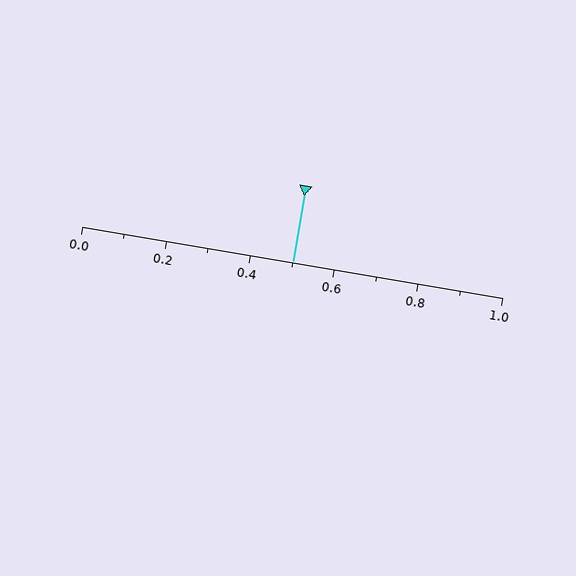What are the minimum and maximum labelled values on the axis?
The axis runs from 0.0 to 1.0.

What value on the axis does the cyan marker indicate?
The marker indicates approximately 0.5.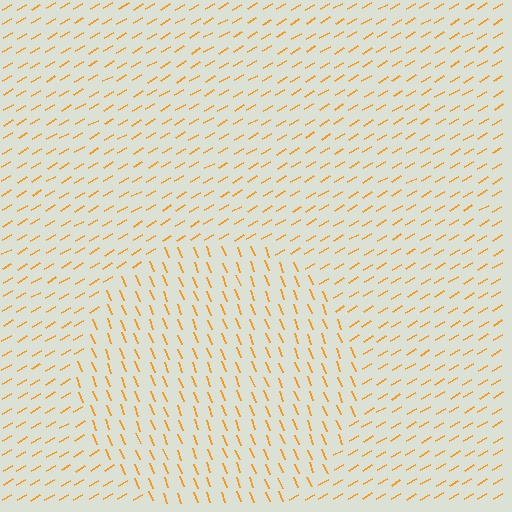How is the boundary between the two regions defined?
The boundary is defined purely by a change in line orientation (approximately 81 degrees difference). All lines are the same color and thickness.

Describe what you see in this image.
The image is filled with small orange line segments. A circle region in the image has lines oriented differently from the surrounding lines, creating a visible texture boundary.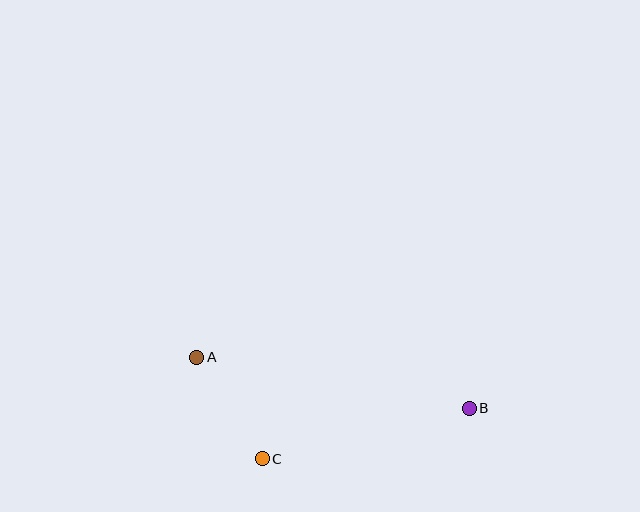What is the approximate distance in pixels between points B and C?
The distance between B and C is approximately 213 pixels.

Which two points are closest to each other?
Points A and C are closest to each other.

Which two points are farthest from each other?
Points A and B are farthest from each other.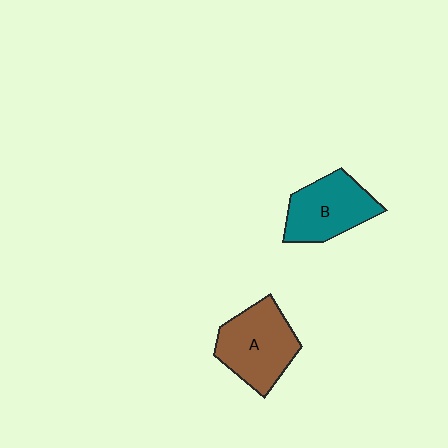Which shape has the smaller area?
Shape B (teal).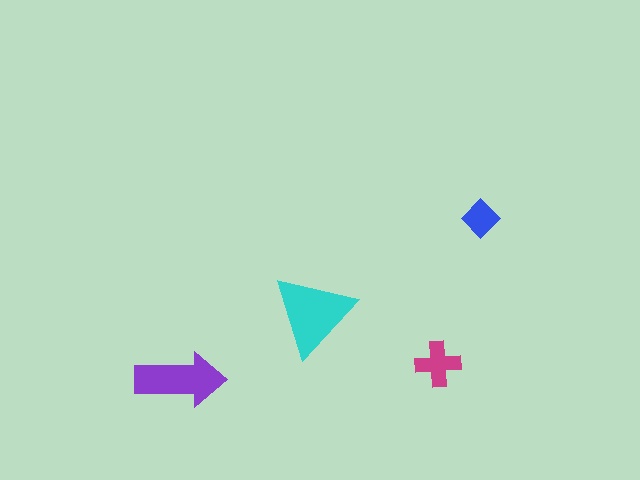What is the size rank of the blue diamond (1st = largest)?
4th.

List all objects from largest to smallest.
The cyan triangle, the purple arrow, the magenta cross, the blue diamond.